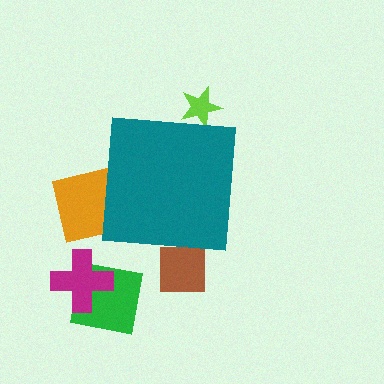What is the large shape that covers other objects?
A teal square.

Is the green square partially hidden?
No, the green square is fully visible.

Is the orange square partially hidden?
Yes, the orange square is partially hidden behind the teal square.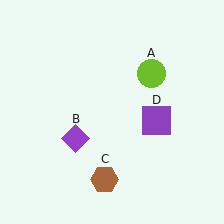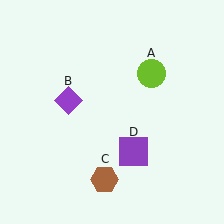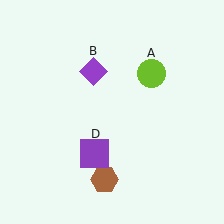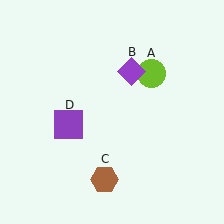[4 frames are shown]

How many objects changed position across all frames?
2 objects changed position: purple diamond (object B), purple square (object D).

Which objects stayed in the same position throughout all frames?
Lime circle (object A) and brown hexagon (object C) remained stationary.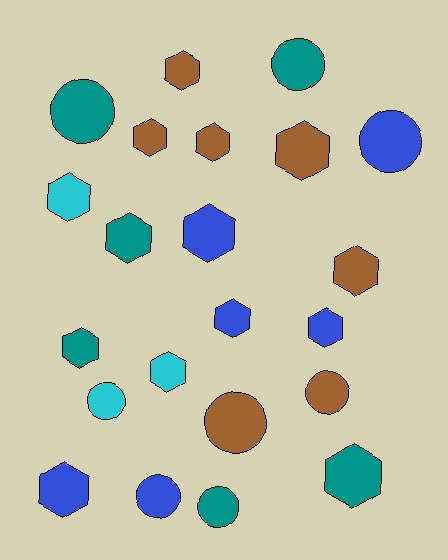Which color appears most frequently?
Brown, with 7 objects.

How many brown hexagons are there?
There are 5 brown hexagons.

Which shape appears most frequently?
Hexagon, with 14 objects.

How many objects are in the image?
There are 22 objects.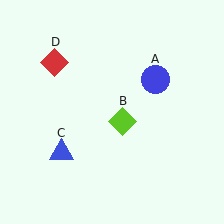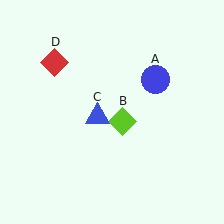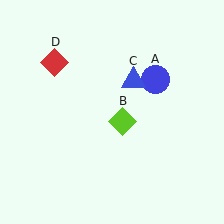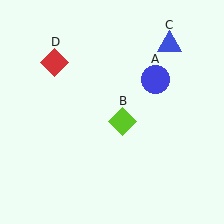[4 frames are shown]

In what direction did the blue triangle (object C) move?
The blue triangle (object C) moved up and to the right.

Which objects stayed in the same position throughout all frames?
Blue circle (object A) and lime diamond (object B) and red diamond (object D) remained stationary.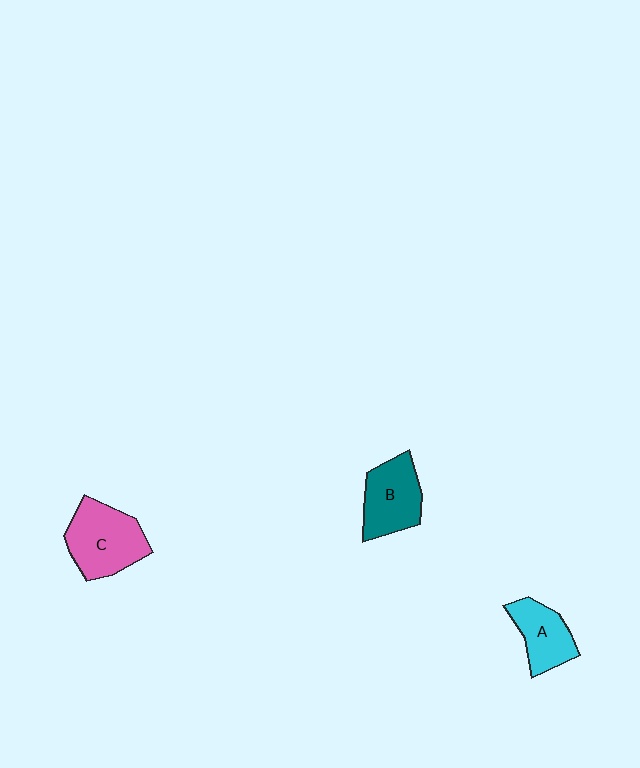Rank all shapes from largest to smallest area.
From largest to smallest: C (pink), B (teal), A (cyan).